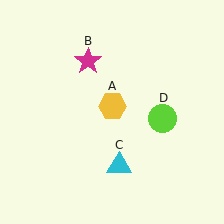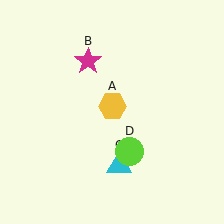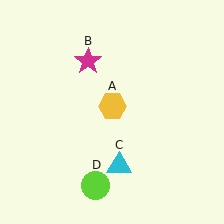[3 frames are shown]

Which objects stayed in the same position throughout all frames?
Yellow hexagon (object A) and magenta star (object B) and cyan triangle (object C) remained stationary.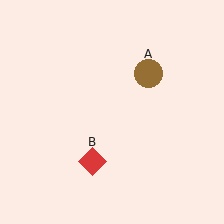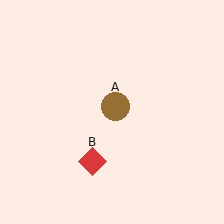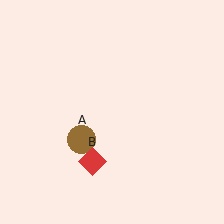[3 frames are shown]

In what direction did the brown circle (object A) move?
The brown circle (object A) moved down and to the left.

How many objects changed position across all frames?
1 object changed position: brown circle (object A).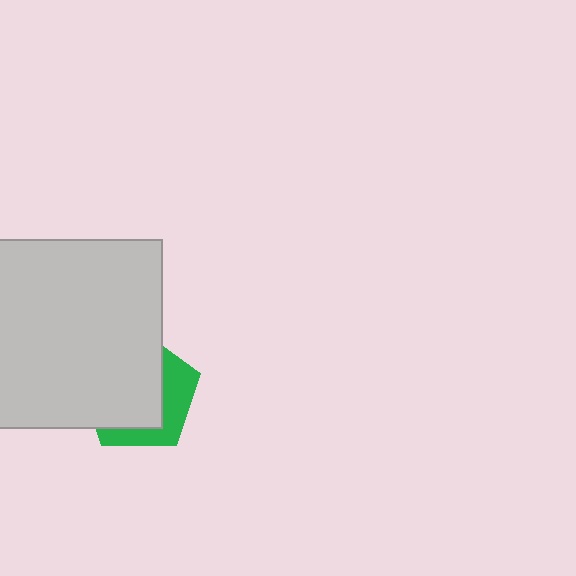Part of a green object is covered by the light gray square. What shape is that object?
It is a pentagon.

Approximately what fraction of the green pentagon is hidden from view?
Roughly 66% of the green pentagon is hidden behind the light gray square.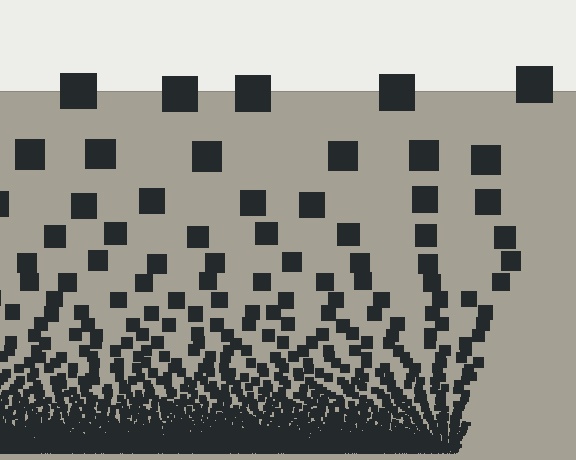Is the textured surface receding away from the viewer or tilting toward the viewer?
The surface appears to tilt toward the viewer. Texture elements get larger and sparser toward the top.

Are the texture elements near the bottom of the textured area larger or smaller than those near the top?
Smaller. The gradient is inverted — elements near the bottom are smaller and denser.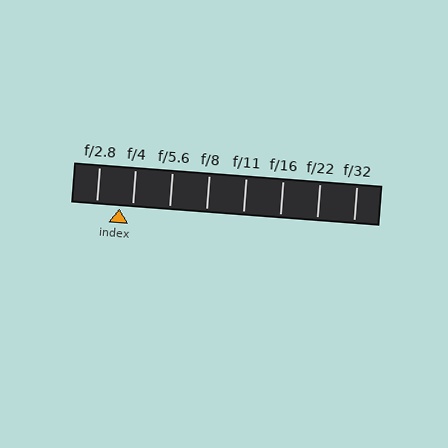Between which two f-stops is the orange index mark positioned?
The index mark is between f/2.8 and f/4.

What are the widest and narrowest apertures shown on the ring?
The widest aperture shown is f/2.8 and the narrowest is f/32.